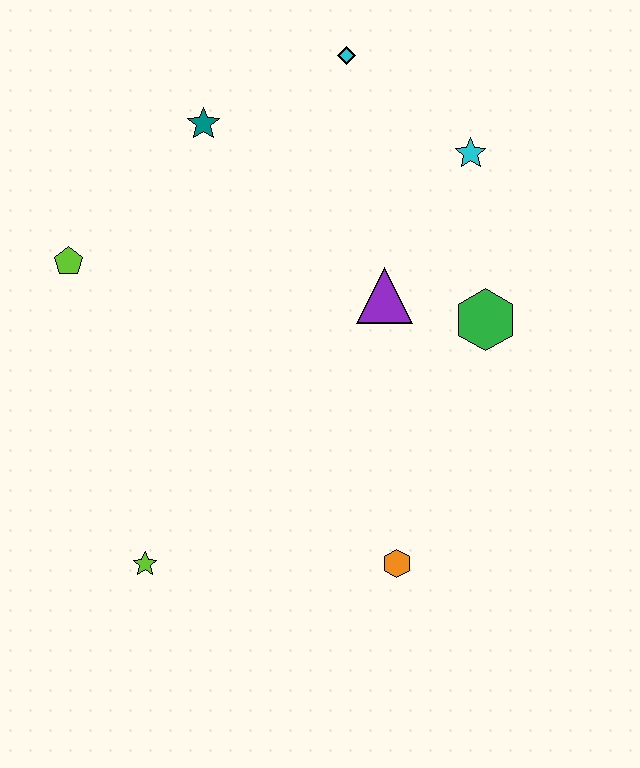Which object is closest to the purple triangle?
The green hexagon is closest to the purple triangle.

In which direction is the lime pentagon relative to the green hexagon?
The lime pentagon is to the left of the green hexagon.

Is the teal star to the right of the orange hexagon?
No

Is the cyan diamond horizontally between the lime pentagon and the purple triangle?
Yes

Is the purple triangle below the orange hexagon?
No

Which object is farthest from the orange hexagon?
The cyan diamond is farthest from the orange hexagon.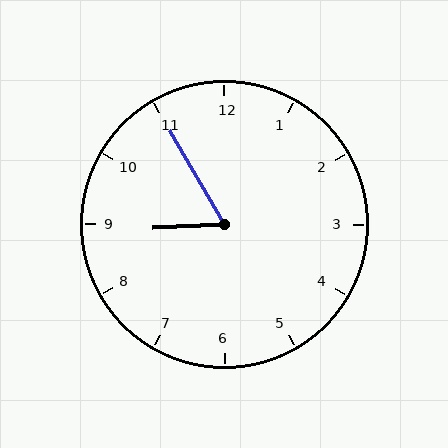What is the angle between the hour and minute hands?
Approximately 62 degrees.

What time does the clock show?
8:55.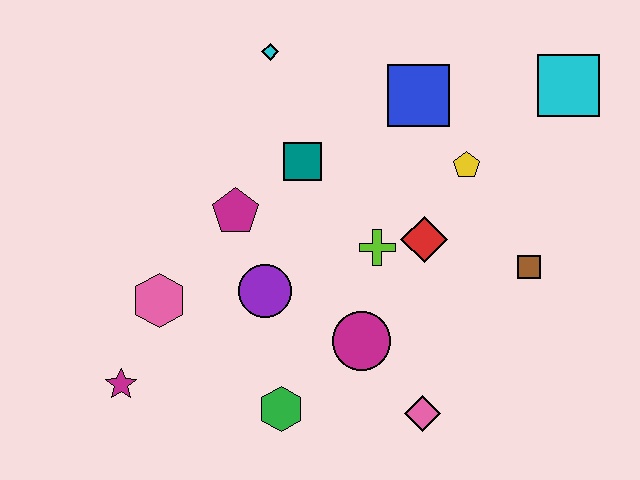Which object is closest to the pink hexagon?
The magenta star is closest to the pink hexagon.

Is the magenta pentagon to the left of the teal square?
Yes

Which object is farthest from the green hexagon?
The cyan square is farthest from the green hexagon.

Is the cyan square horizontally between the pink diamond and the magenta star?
No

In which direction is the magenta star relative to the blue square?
The magenta star is to the left of the blue square.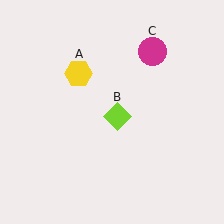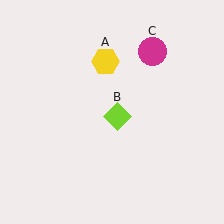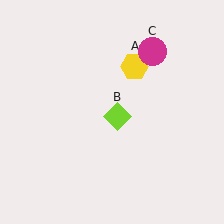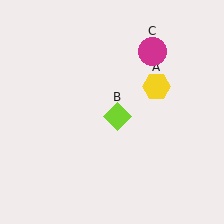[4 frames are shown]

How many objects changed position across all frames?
1 object changed position: yellow hexagon (object A).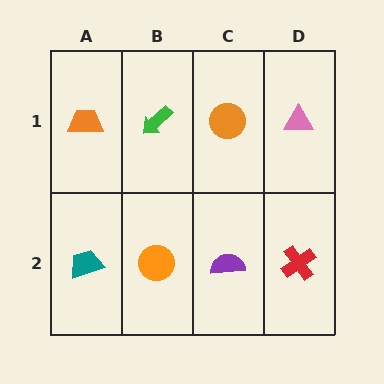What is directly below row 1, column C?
A purple semicircle.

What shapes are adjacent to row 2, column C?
An orange circle (row 1, column C), an orange circle (row 2, column B), a red cross (row 2, column D).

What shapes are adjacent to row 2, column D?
A pink triangle (row 1, column D), a purple semicircle (row 2, column C).